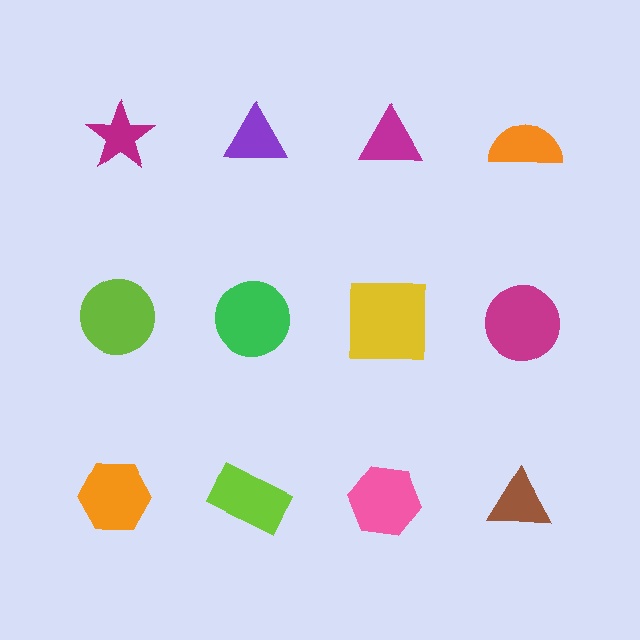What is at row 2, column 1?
A lime circle.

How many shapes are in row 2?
4 shapes.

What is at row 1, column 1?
A magenta star.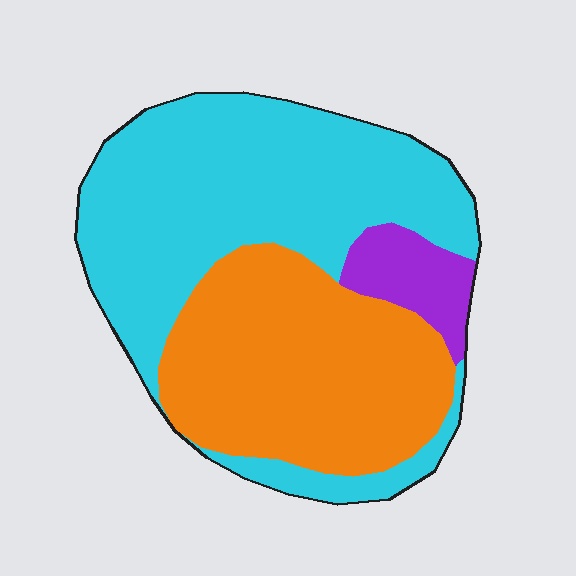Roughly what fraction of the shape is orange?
Orange takes up about two fifths (2/5) of the shape.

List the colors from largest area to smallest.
From largest to smallest: cyan, orange, purple.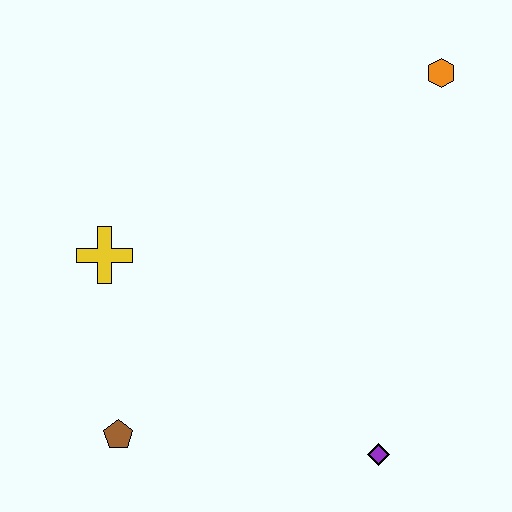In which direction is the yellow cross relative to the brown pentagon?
The yellow cross is above the brown pentagon.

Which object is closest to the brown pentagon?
The yellow cross is closest to the brown pentagon.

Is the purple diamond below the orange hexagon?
Yes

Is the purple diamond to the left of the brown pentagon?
No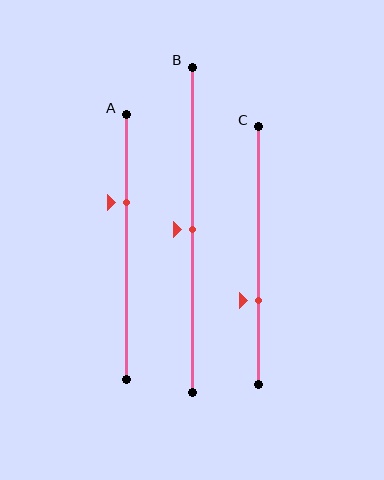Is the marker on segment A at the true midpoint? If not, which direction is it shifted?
No, the marker on segment A is shifted upward by about 17% of the segment length.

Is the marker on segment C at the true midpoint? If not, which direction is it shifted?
No, the marker on segment C is shifted downward by about 18% of the segment length.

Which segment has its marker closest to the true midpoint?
Segment B has its marker closest to the true midpoint.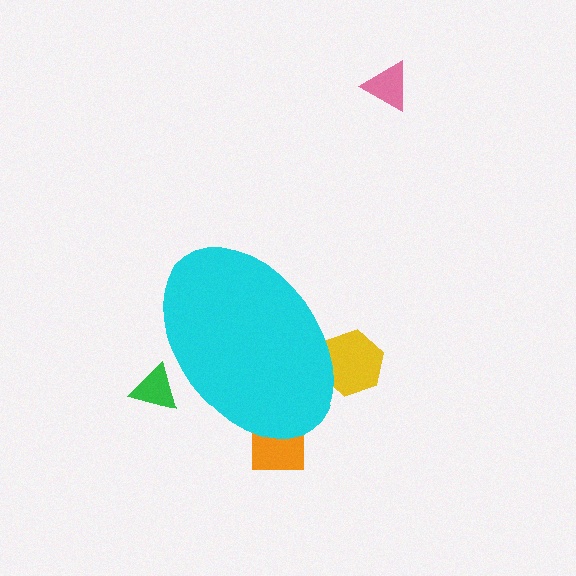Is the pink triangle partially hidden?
No, the pink triangle is fully visible.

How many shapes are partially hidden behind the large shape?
3 shapes are partially hidden.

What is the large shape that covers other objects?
A cyan ellipse.